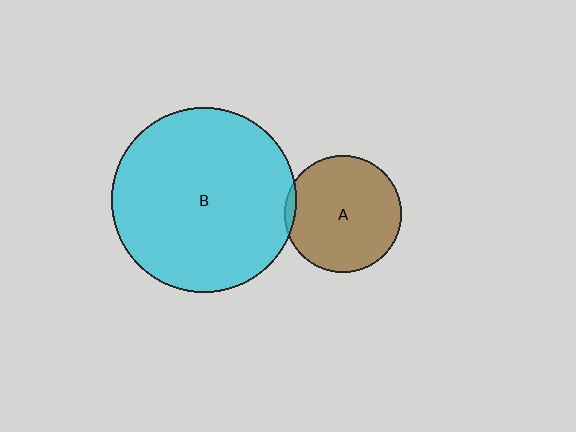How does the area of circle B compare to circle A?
Approximately 2.5 times.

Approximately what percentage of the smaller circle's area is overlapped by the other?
Approximately 5%.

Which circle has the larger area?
Circle B (cyan).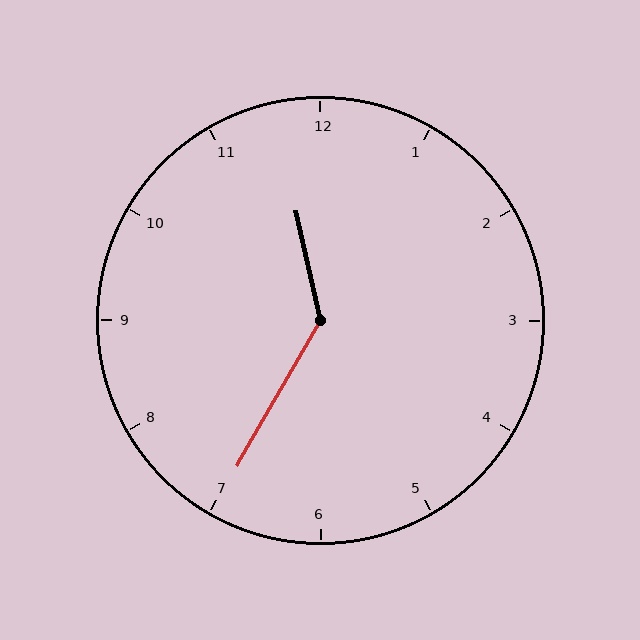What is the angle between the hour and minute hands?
Approximately 138 degrees.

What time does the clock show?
11:35.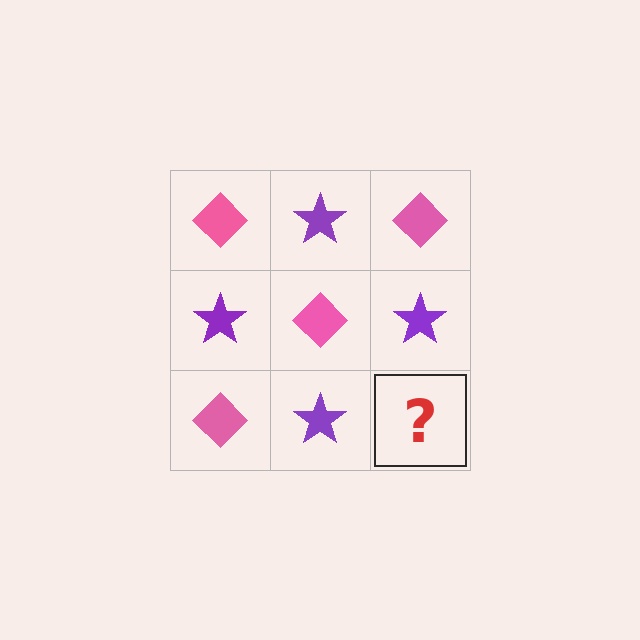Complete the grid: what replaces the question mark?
The question mark should be replaced with a pink diamond.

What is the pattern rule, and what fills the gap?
The rule is that it alternates pink diamond and purple star in a checkerboard pattern. The gap should be filled with a pink diamond.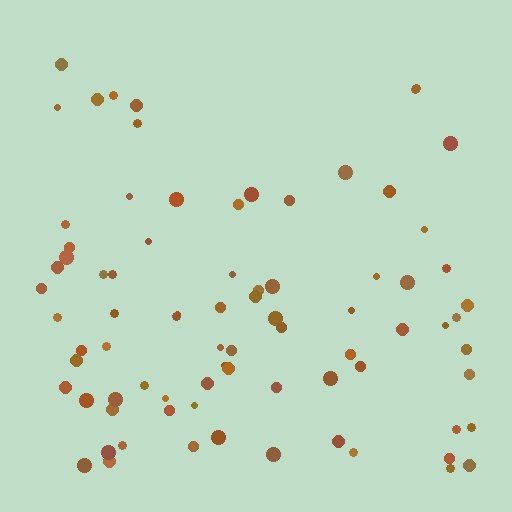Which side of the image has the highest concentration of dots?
The bottom.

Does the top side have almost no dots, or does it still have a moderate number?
Still a moderate number, just noticeably fewer than the bottom.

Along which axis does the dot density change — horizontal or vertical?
Vertical.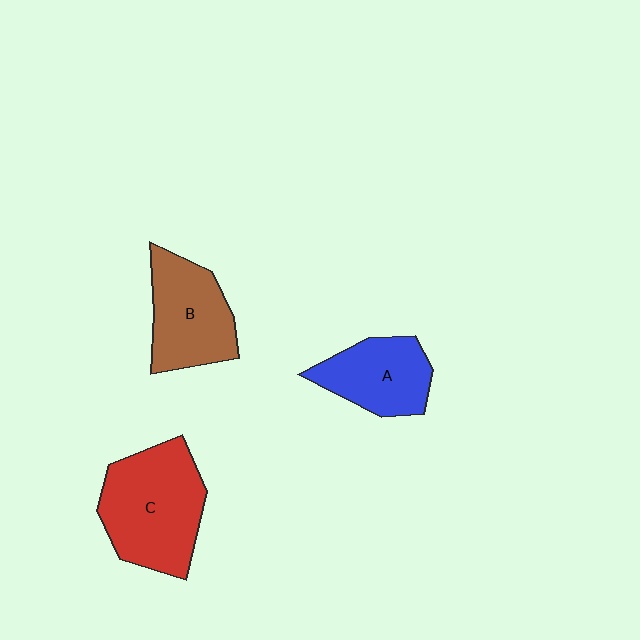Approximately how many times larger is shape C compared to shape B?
Approximately 1.3 times.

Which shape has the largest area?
Shape C (red).